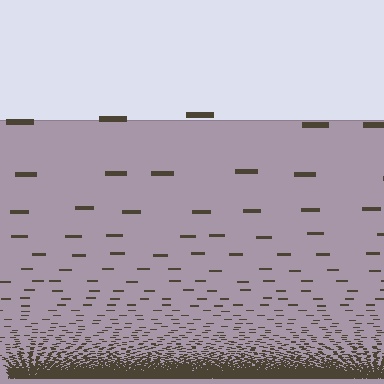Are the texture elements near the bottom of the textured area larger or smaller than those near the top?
Smaller. The gradient is inverted — elements near the bottom are smaller and denser.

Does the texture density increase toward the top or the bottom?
Density increases toward the bottom.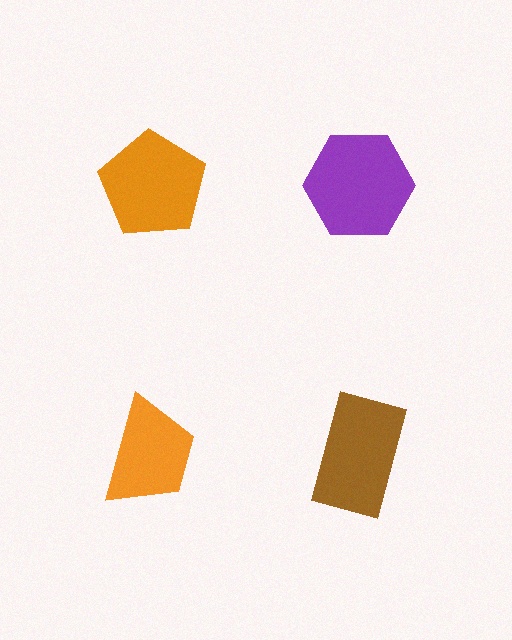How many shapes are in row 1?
2 shapes.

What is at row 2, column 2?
A brown rectangle.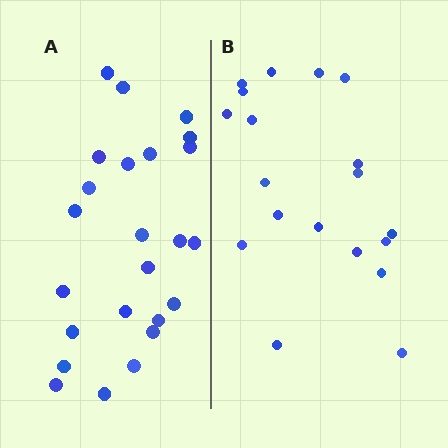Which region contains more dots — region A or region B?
Region A (the left region) has more dots.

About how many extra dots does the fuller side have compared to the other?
Region A has about 5 more dots than region B.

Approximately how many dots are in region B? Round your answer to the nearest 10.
About 20 dots. (The exact count is 19, which rounds to 20.)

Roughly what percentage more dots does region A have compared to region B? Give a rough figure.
About 25% more.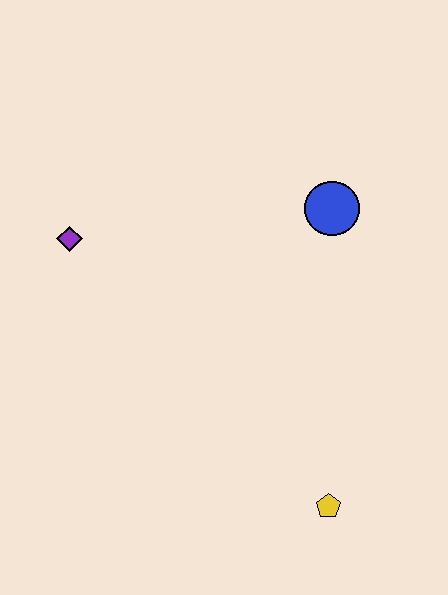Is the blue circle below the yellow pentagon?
No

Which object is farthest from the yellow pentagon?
The purple diamond is farthest from the yellow pentagon.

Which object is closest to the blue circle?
The purple diamond is closest to the blue circle.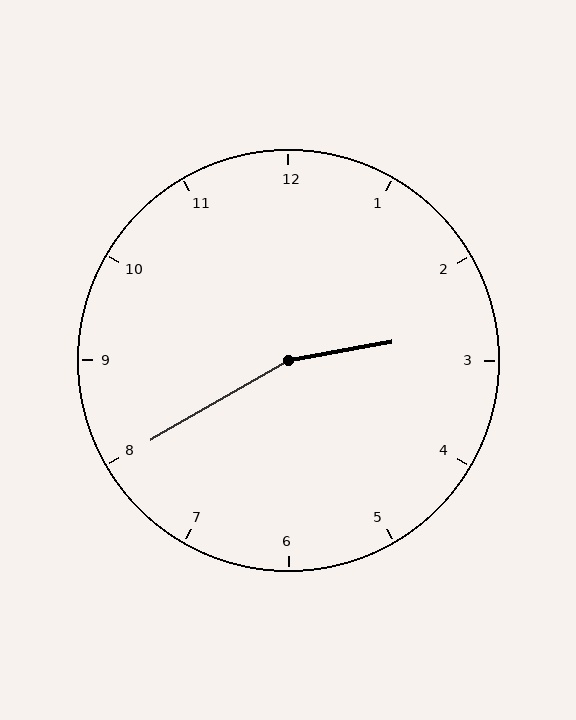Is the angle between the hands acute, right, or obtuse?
It is obtuse.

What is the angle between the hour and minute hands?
Approximately 160 degrees.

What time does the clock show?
2:40.